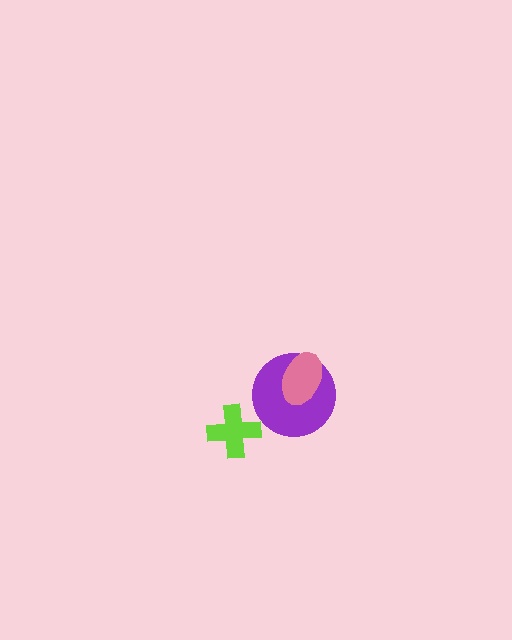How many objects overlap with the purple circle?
1 object overlaps with the purple circle.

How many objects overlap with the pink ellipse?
1 object overlaps with the pink ellipse.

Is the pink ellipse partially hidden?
No, no other shape covers it.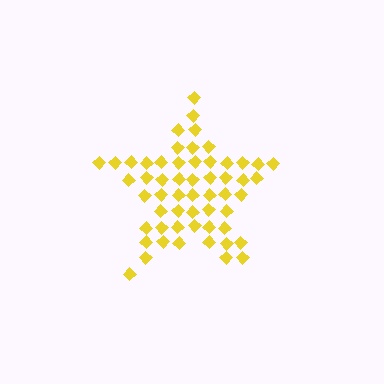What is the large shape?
The large shape is a star.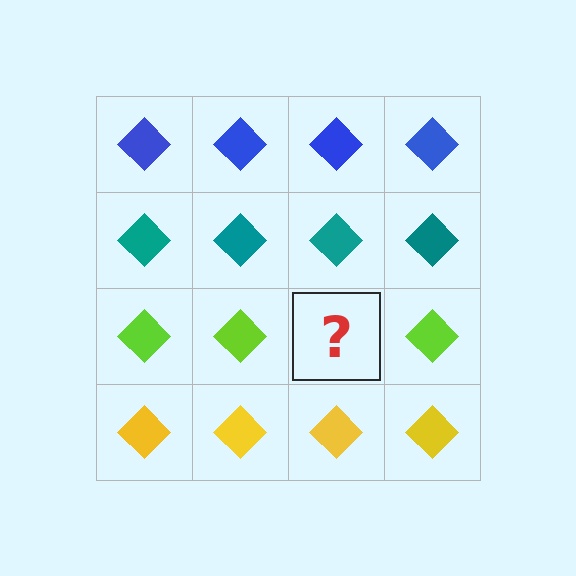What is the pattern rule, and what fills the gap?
The rule is that each row has a consistent color. The gap should be filled with a lime diamond.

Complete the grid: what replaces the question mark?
The question mark should be replaced with a lime diamond.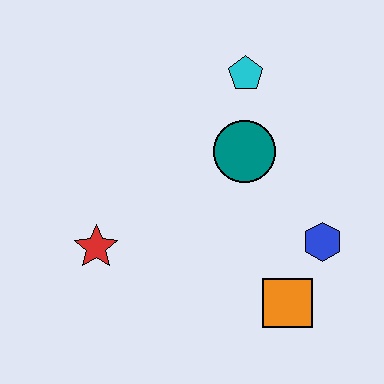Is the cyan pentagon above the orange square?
Yes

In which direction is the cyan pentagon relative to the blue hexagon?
The cyan pentagon is above the blue hexagon.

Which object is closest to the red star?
The teal circle is closest to the red star.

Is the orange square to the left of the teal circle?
No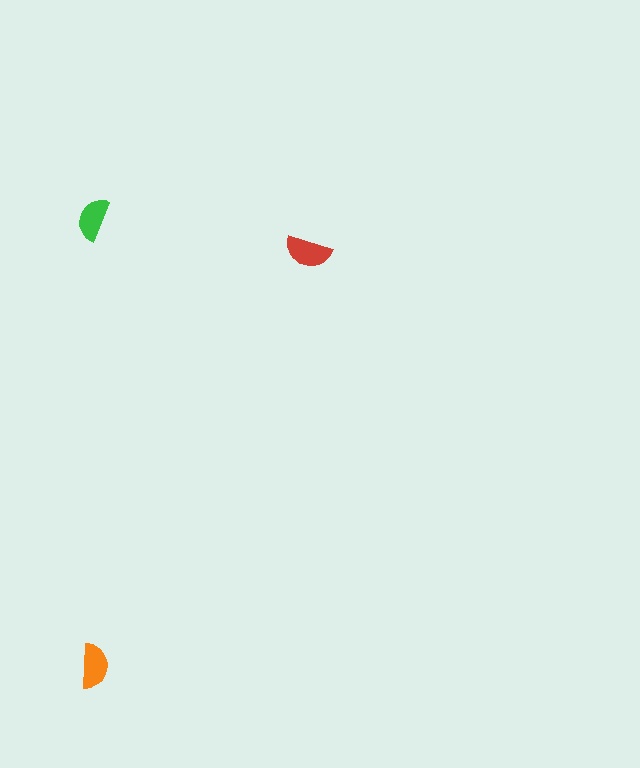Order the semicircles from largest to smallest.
the red one, the orange one, the green one.